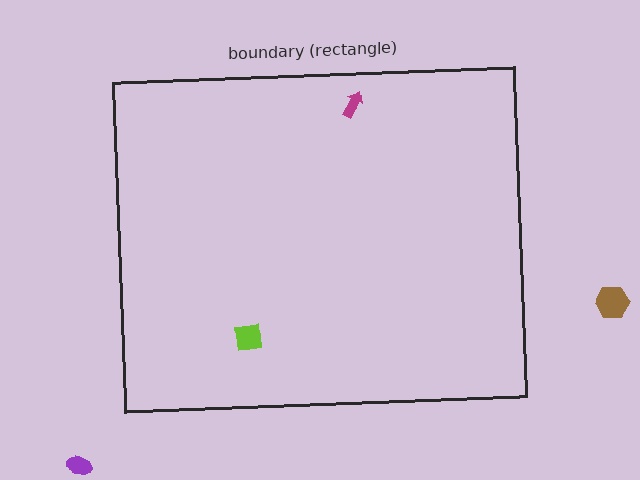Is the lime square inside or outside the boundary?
Inside.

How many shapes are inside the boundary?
2 inside, 2 outside.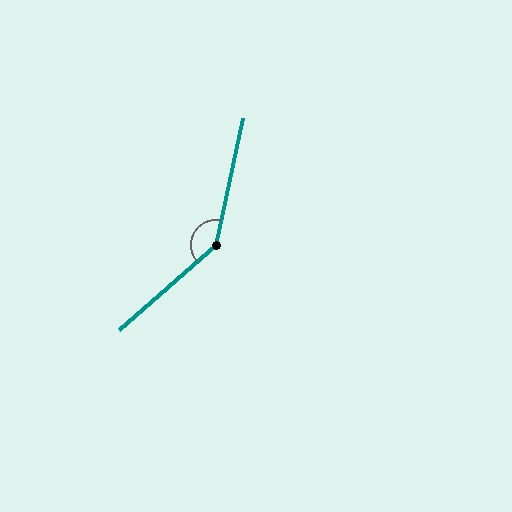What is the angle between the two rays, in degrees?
Approximately 143 degrees.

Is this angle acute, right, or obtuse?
It is obtuse.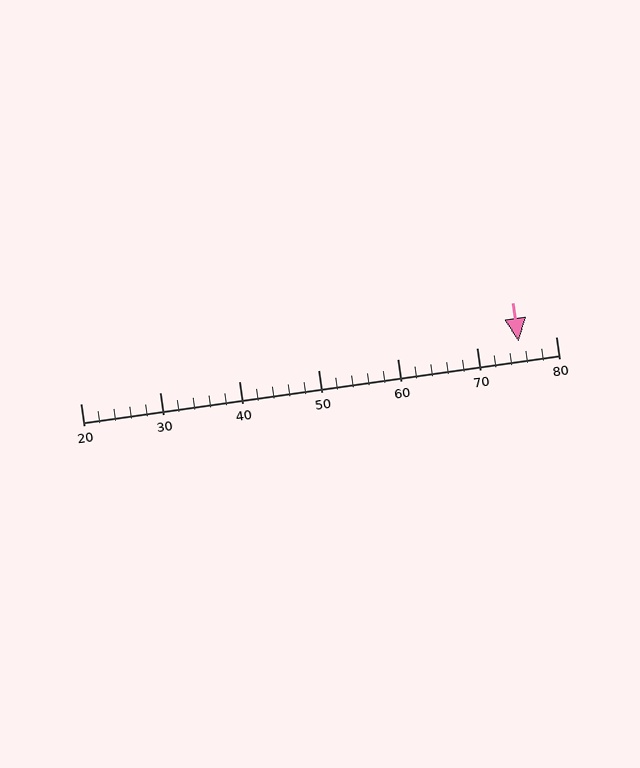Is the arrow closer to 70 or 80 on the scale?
The arrow is closer to 80.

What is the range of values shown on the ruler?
The ruler shows values from 20 to 80.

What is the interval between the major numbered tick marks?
The major tick marks are spaced 10 units apart.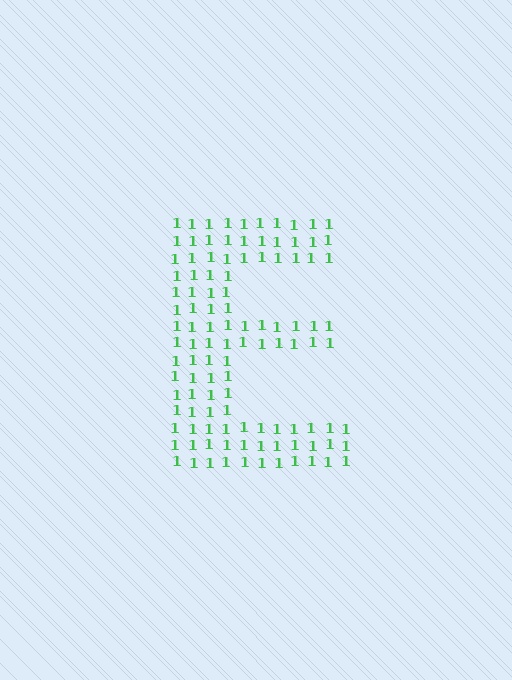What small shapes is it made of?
It is made of small digit 1's.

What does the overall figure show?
The overall figure shows the letter E.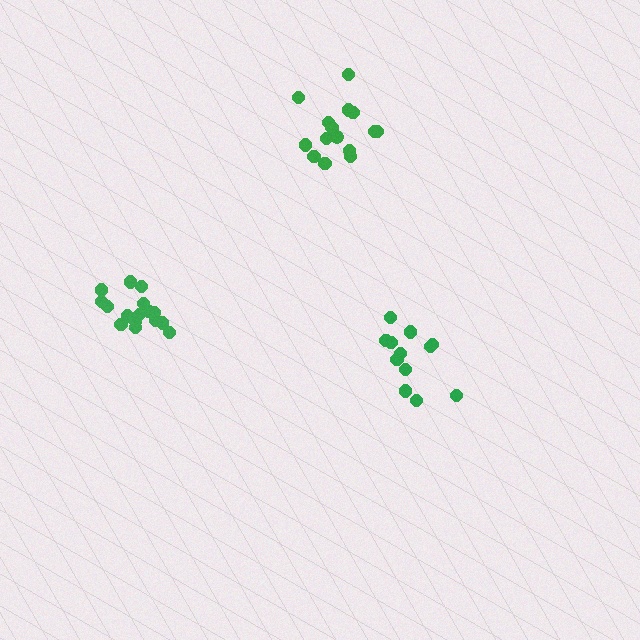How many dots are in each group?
Group 1: 15 dots, Group 2: 12 dots, Group 3: 16 dots (43 total).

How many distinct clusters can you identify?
There are 3 distinct clusters.